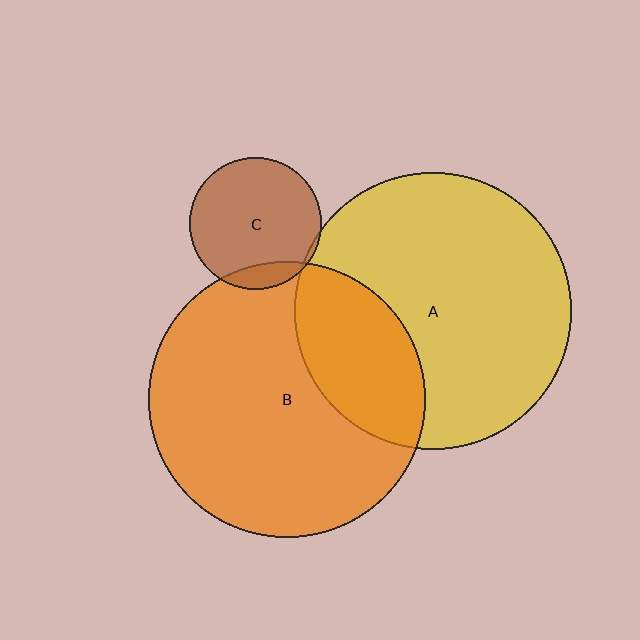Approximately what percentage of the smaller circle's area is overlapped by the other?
Approximately 25%.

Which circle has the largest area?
Circle A (yellow).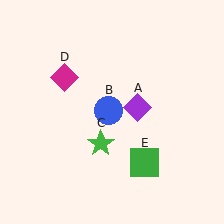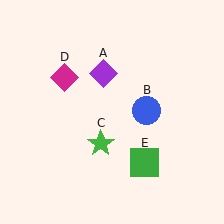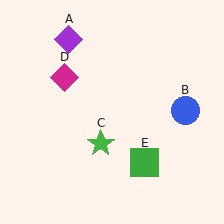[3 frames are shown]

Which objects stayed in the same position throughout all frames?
Green star (object C) and magenta diamond (object D) and green square (object E) remained stationary.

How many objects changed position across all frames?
2 objects changed position: purple diamond (object A), blue circle (object B).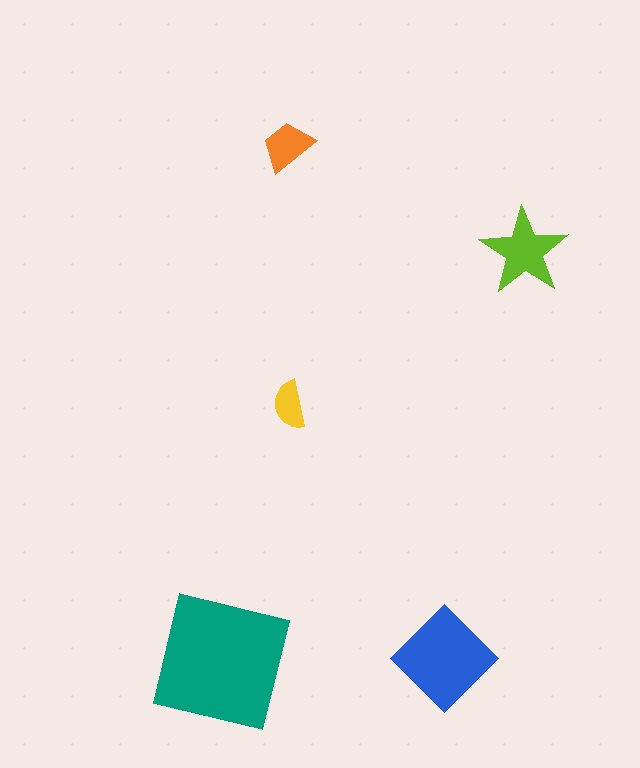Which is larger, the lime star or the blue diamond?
The blue diamond.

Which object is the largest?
The teal square.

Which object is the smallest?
The yellow semicircle.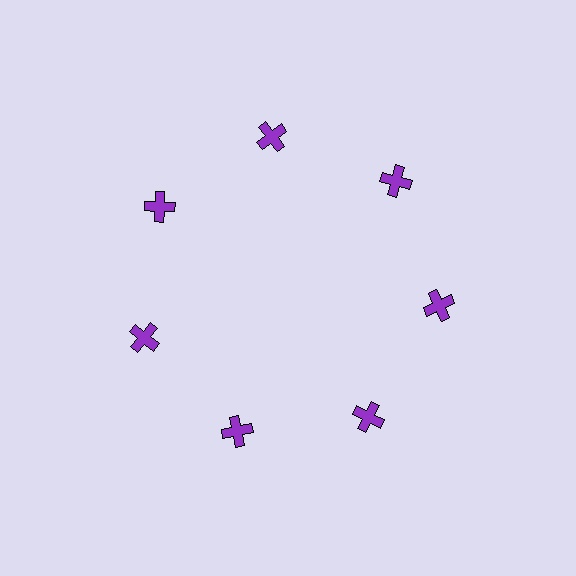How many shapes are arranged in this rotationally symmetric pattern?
There are 7 shapes, arranged in 7 groups of 1.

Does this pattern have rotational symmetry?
Yes, this pattern has 7-fold rotational symmetry. It looks the same after rotating 51 degrees around the center.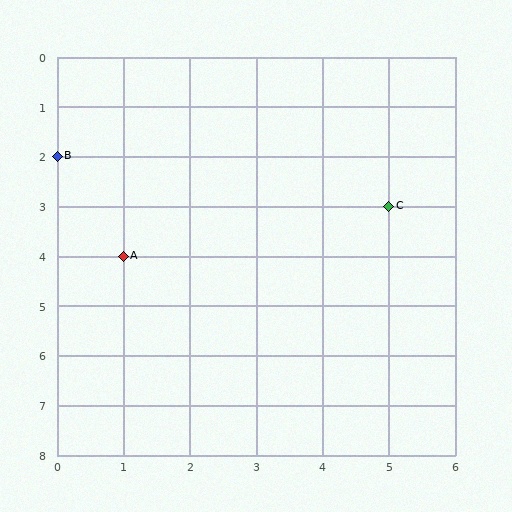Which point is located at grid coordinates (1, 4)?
Point A is at (1, 4).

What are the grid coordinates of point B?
Point B is at grid coordinates (0, 2).